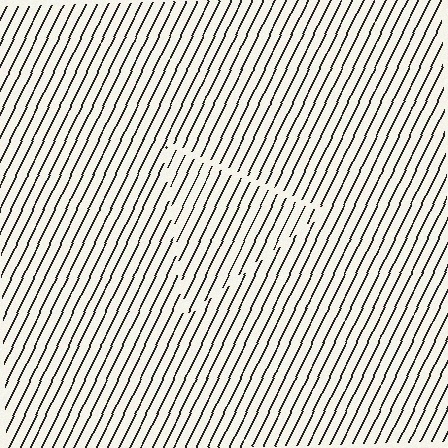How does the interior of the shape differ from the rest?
The interior of the shape contains the same grating, shifted by half a period — the contour is defined by the phase discontinuity where line-ends from the inner and outer gratings abut.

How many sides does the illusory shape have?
3 sides — the line-ends trace a triangle.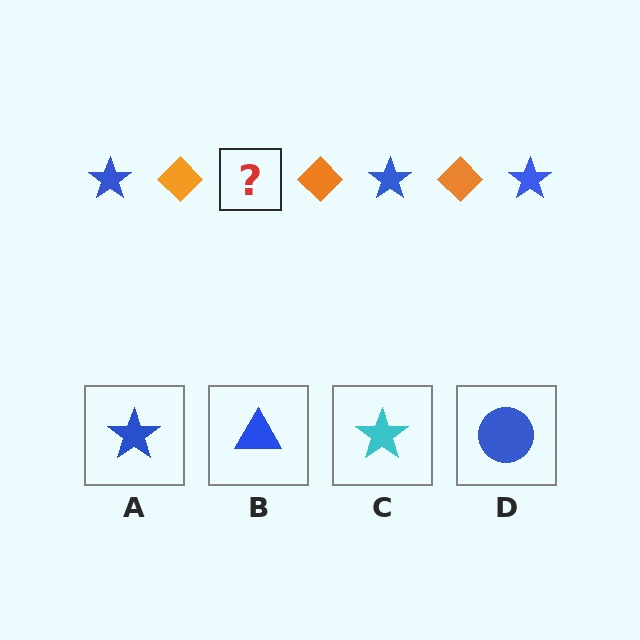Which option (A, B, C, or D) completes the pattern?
A.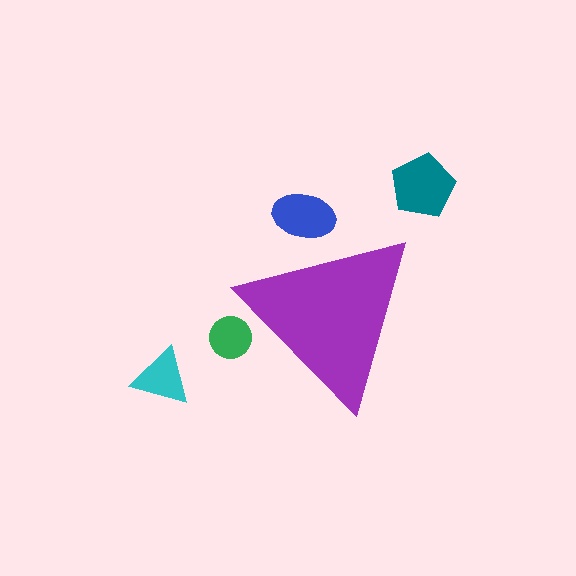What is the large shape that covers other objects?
A purple triangle.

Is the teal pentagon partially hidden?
No, the teal pentagon is fully visible.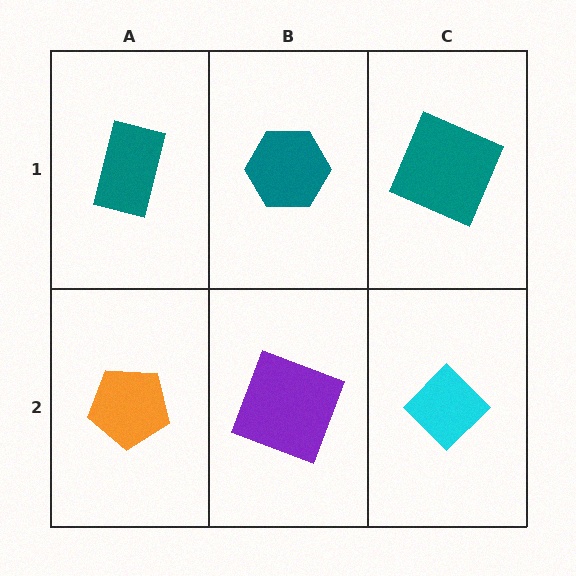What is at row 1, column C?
A teal square.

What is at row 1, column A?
A teal rectangle.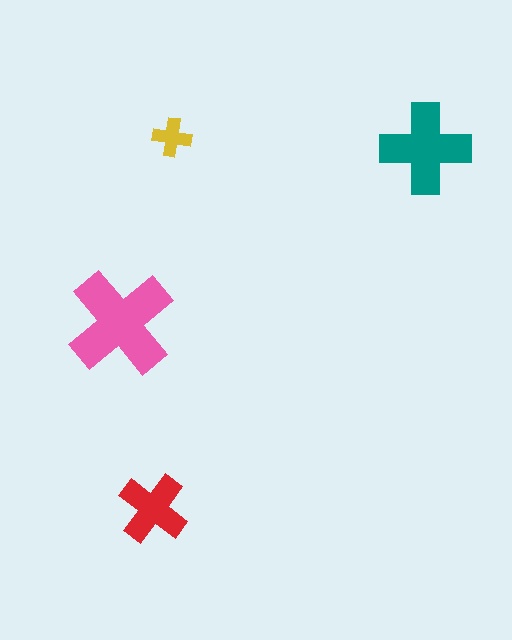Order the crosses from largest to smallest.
the pink one, the teal one, the red one, the yellow one.